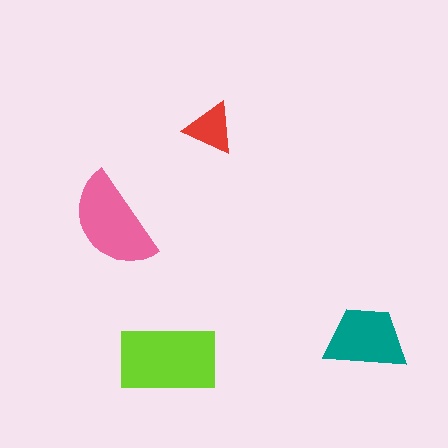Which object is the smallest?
The red triangle.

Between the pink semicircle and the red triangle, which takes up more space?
The pink semicircle.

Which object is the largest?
The lime rectangle.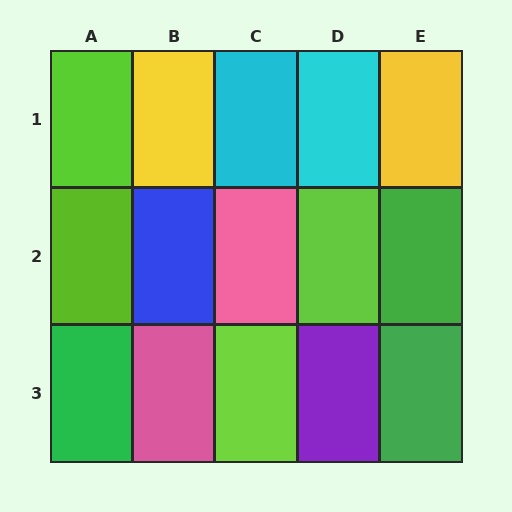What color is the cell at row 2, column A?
Lime.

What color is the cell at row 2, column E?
Green.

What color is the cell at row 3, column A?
Green.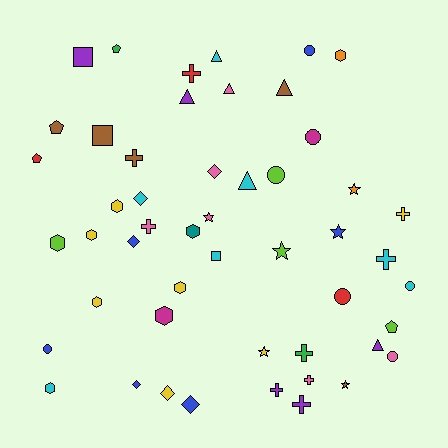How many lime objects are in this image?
There are 4 lime objects.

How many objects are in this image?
There are 50 objects.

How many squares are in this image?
There are 3 squares.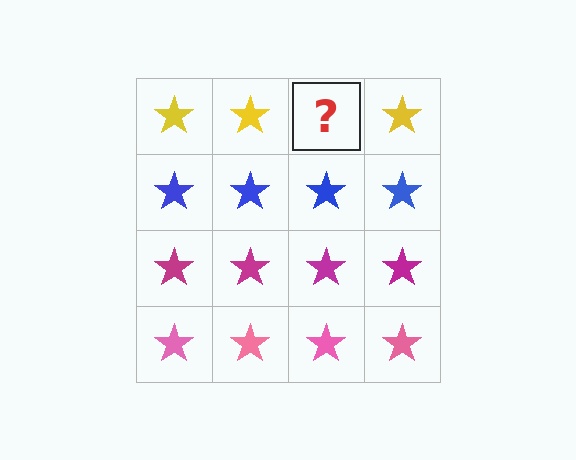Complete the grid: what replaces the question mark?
The question mark should be replaced with a yellow star.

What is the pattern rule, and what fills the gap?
The rule is that each row has a consistent color. The gap should be filled with a yellow star.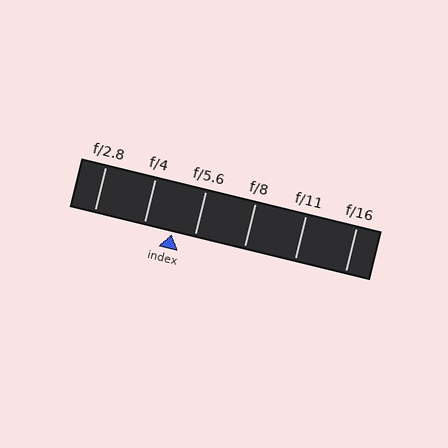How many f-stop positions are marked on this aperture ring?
There are 6 f-stop positions marked.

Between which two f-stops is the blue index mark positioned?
The index mark is between f/4 and f/5.6.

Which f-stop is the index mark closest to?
The index mark is closest to f/5.6.